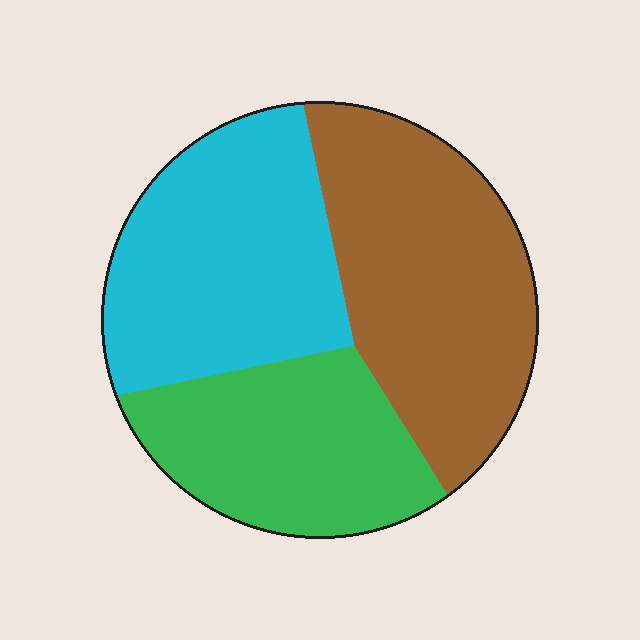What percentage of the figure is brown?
Brown takes up between a third and a half of the figure.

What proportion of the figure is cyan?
Cyan takes up about one third (1/3) of the figure.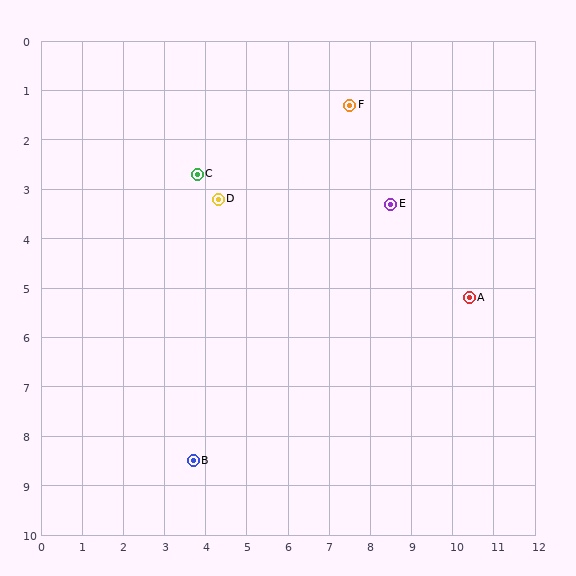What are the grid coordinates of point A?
Point A is at approximately (10.4, 5.2).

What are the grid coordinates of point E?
Point E is at approximately (8.5, 3.3).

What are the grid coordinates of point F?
Point F is at approximately (7.5, 1.3).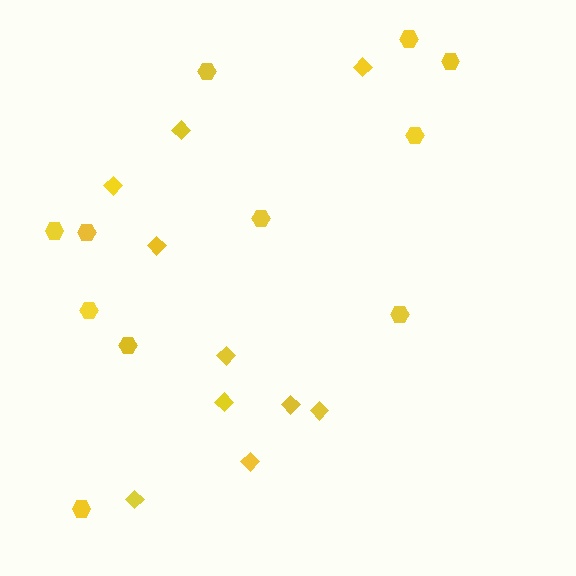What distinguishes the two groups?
There are 2 groups: one group of diamonds (10) and one group of hexagons (11).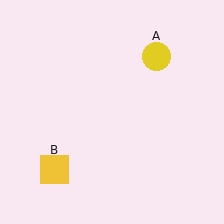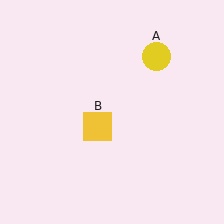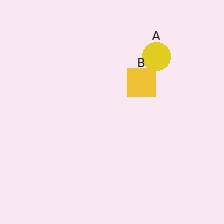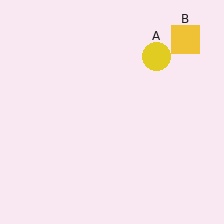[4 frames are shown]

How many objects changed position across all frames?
1 object changed position: yellow square (object B).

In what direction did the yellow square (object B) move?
The yellow square (object B) moved up and to the right.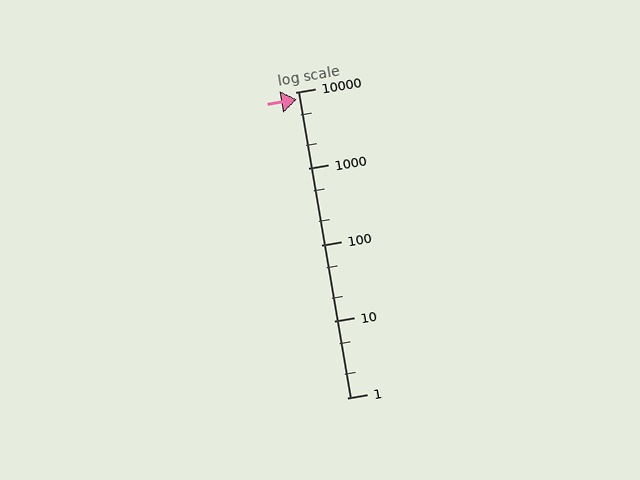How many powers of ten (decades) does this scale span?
The scale spans 4 decades, from 1 to 10000.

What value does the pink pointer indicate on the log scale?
The pointer indicates approximately 8000.